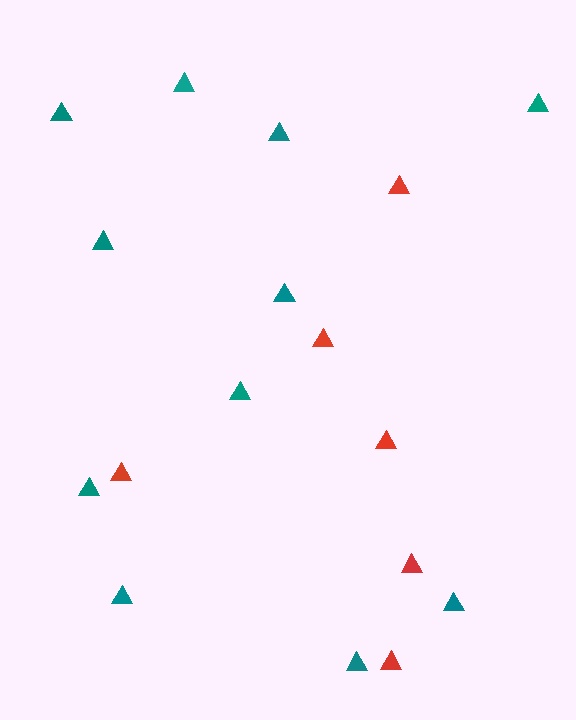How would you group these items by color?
There are 2 groups: one group of red triangles (6) and one group of teal triangles (11).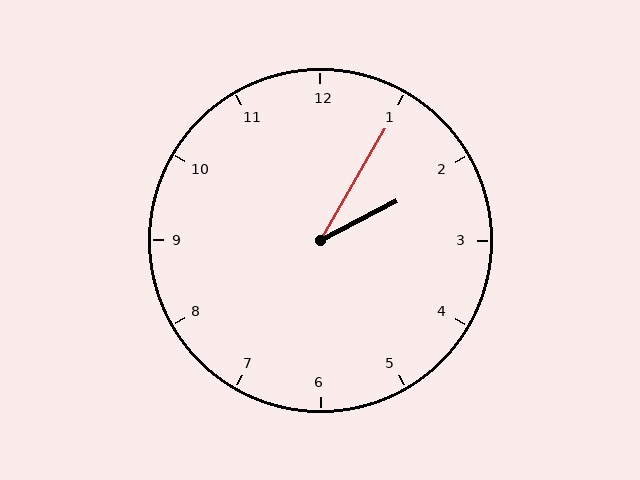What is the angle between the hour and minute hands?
Approximately 32 degrees.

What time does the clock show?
2:05.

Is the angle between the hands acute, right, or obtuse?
It is acute.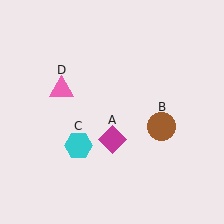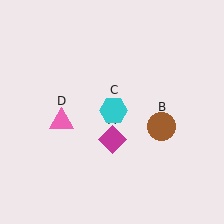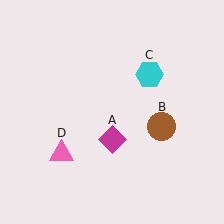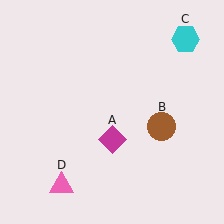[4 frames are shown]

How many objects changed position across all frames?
2 objects changed position: cyan hexagon (object C), pink triangle (object D).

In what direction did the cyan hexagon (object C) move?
The cyan hexagon (object C) moved up and to the right.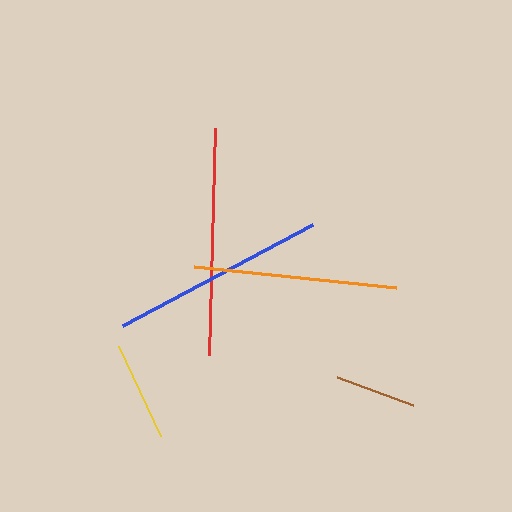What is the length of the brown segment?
The brown segment is approximately 81 pixels long.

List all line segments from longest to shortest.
From longest to shortest: red, blue, orange, yellow, brown.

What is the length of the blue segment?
The blue segment is approximately 216 pixels long.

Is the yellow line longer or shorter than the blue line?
The blue line is longer than the yellow line.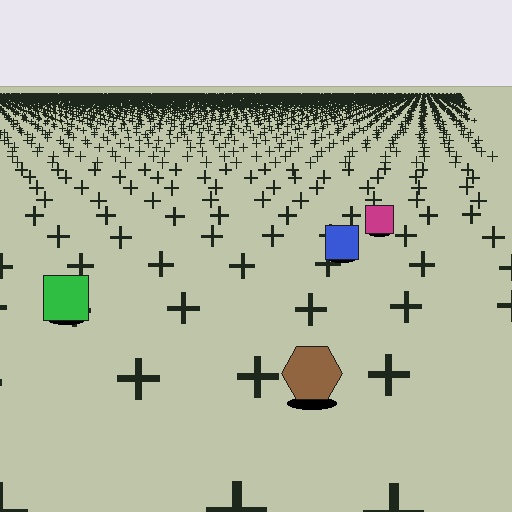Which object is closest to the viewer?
The brown hexagon is closest. The texture marks near it are larger and more spread out.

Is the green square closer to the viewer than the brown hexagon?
No. The brown hexagon is closer — you can tell from the texture gradient: the ground texture is coarser near it.